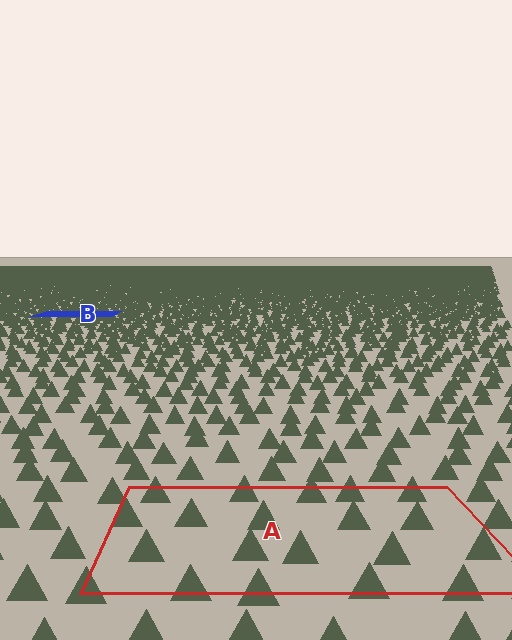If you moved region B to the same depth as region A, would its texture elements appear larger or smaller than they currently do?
They would appear larger. At a closer depth, the same texture elements are projected at a bigger on-screen size.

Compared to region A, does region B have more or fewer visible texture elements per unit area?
Region B has more texture elements per unit area — they are packed more densely because it is farther away.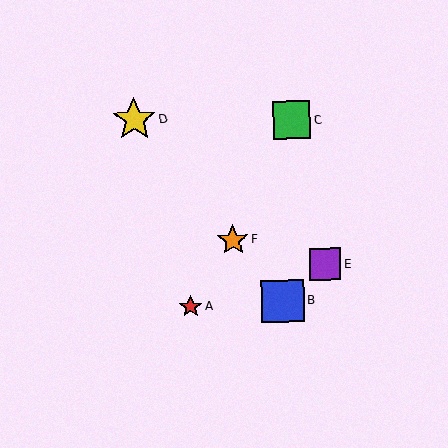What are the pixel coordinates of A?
Object A is at (190, 307).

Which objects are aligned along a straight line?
Objects B, D, F are aligned along a straight line.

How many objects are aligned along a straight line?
3 objects (B, D, F) are aligned along a straight line.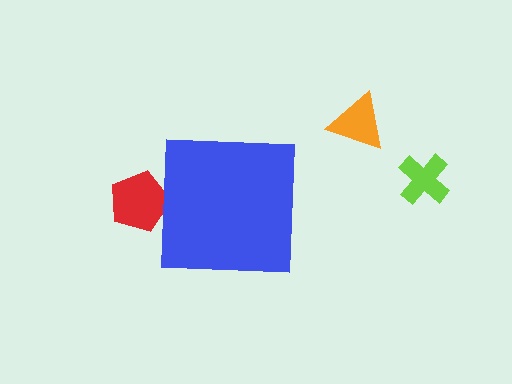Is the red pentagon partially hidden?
Yes, the red pentagon is partially hidden behind the blue square.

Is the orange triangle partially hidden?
No, the orange triangle is fully visible.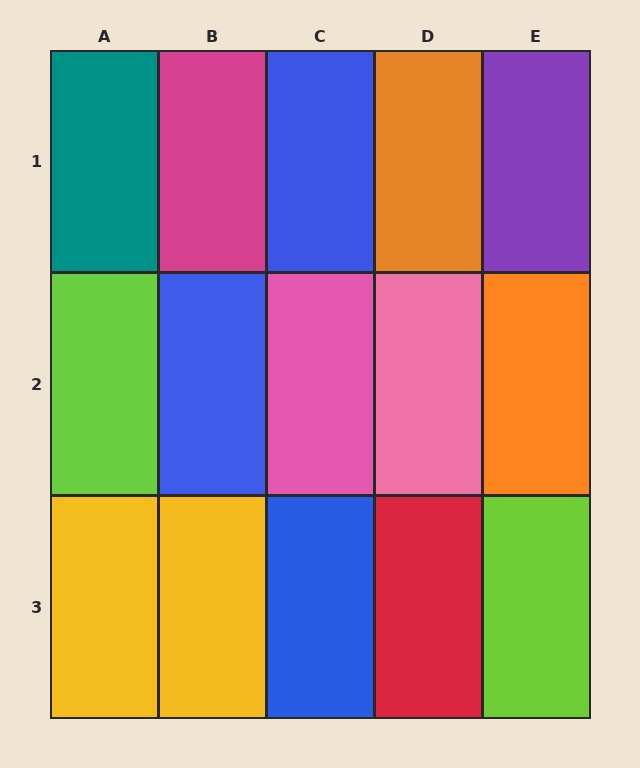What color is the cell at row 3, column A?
Yellow.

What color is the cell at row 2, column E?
Orange.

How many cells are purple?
1 cell is purple.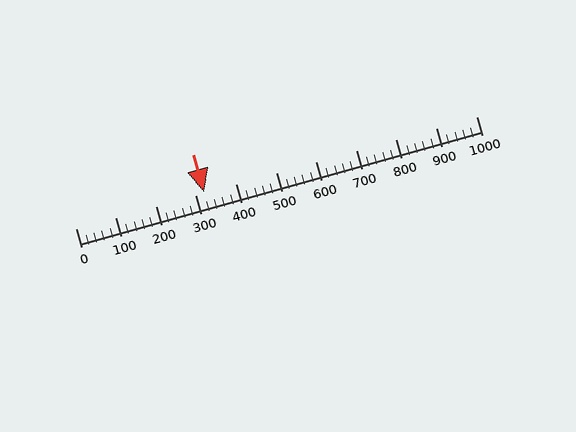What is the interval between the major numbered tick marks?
The major tick marks are spaced 100 units apart.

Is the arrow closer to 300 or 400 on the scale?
The arrow is closer to 300.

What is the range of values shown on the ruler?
The ruler shows values from 0 to 1000.